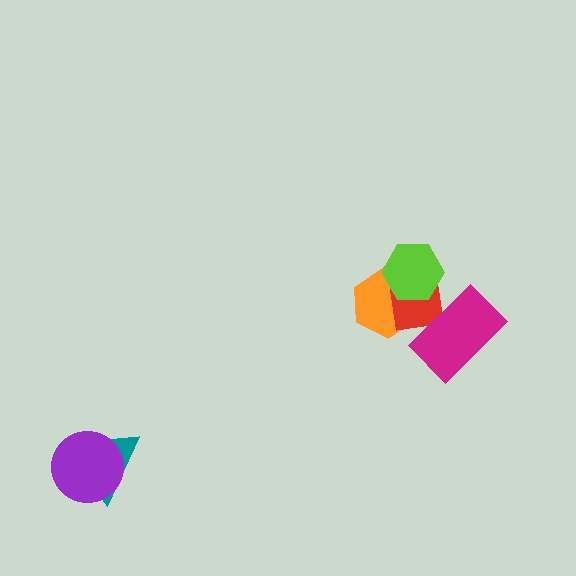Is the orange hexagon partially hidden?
Yes, it is partially covered by another shape.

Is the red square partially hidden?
Yes, it is partially covered by another shape.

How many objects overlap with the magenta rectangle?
1 object overlaps with the magenta rectangle.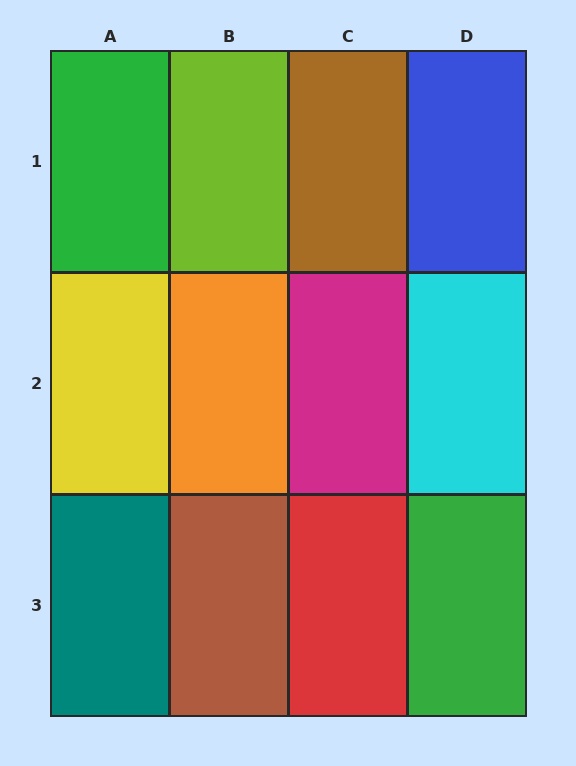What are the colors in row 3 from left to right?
Teal, brown, red, green.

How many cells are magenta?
1 cell is magenta.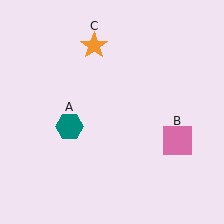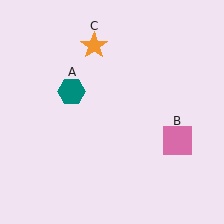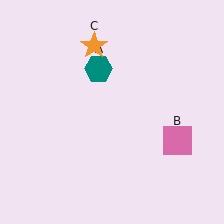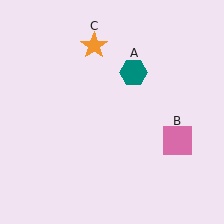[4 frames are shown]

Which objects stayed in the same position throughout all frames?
Pink square (object B) and orange star (object C) remained stationary.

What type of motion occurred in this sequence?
The teal hexagon (object A) rotated clockwise around the center of the scene.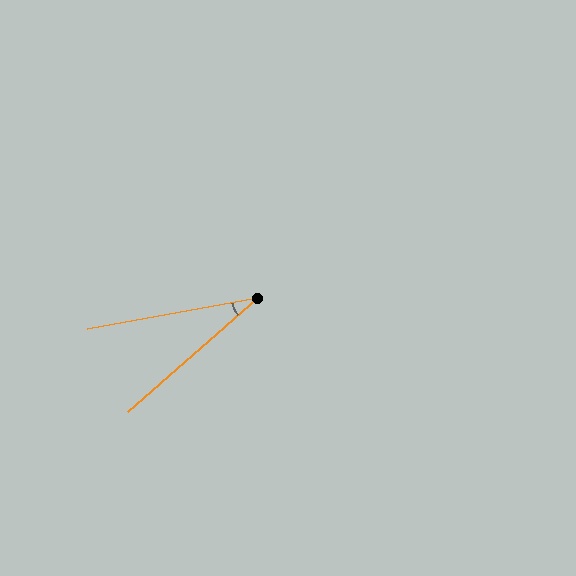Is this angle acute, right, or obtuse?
It is acute.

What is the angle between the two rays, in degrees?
Approximately 31 degrees.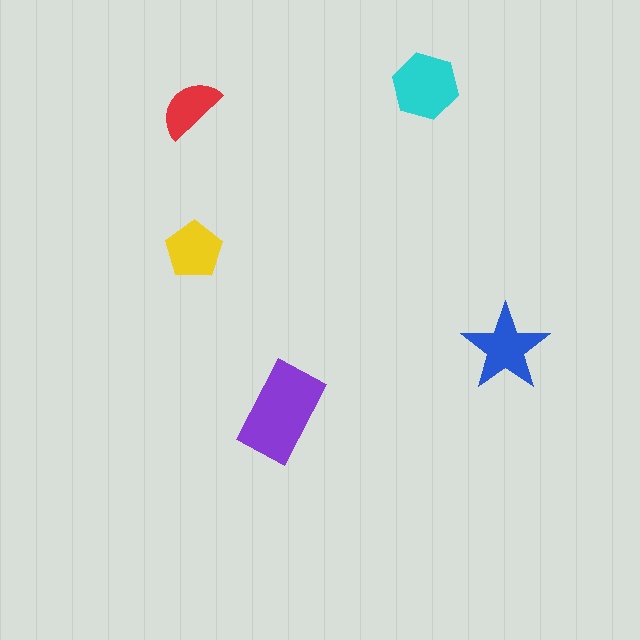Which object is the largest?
The purple rectangle.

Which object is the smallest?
The red semicircle.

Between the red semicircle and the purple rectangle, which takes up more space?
The purple rectangle.